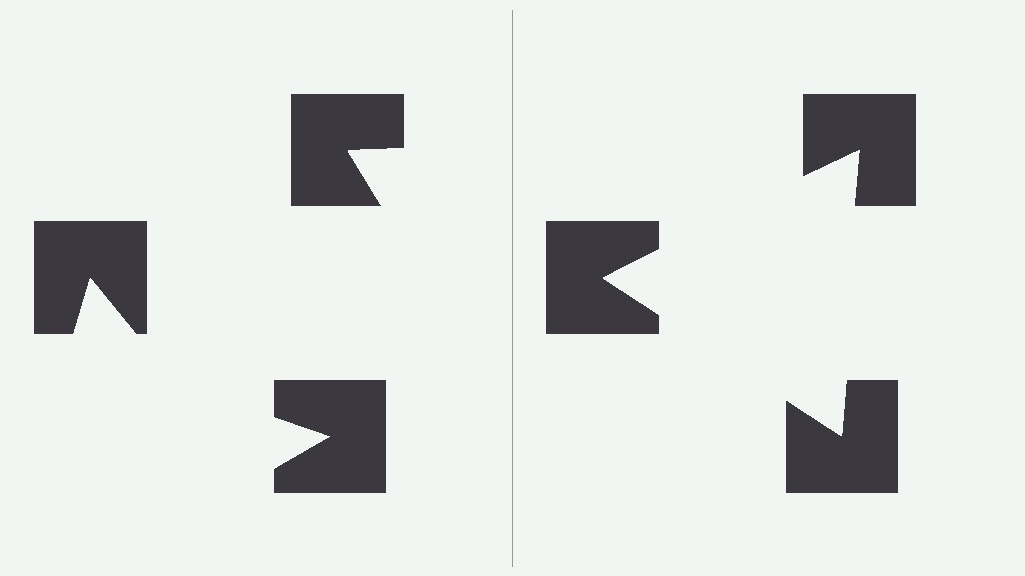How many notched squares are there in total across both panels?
6 — 3 on each side.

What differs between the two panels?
The notched squares are positioned identically on both sides; only the wedge orientations differ. On the right they align to a triangle; on the left they are misaligned.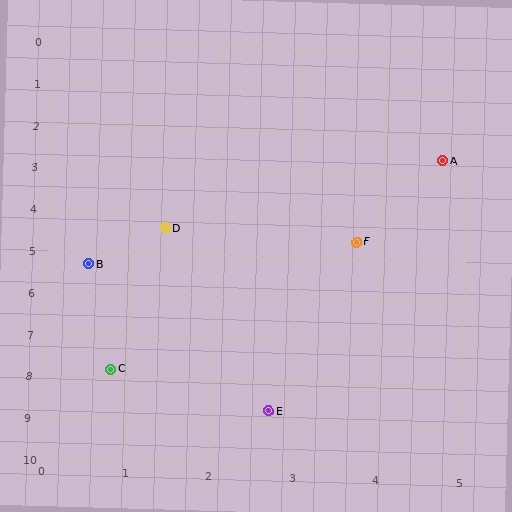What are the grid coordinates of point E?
Point E is at approximately (2.7, 8.7).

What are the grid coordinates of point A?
Point A is at approximately (4.7, 2.6).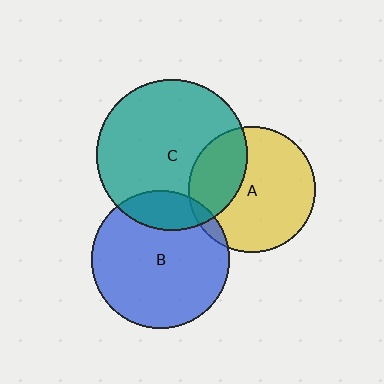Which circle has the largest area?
Circle C (teal).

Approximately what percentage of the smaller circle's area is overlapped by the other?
Approximately 20%.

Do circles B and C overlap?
Yes.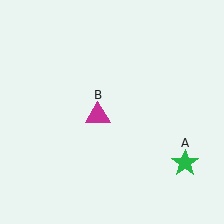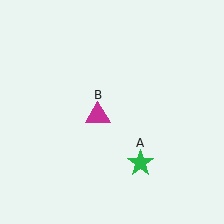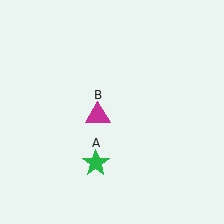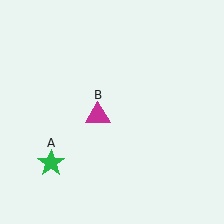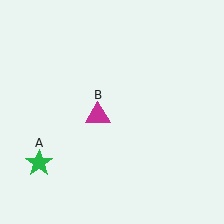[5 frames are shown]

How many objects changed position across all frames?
1 object changed position: green star (object A).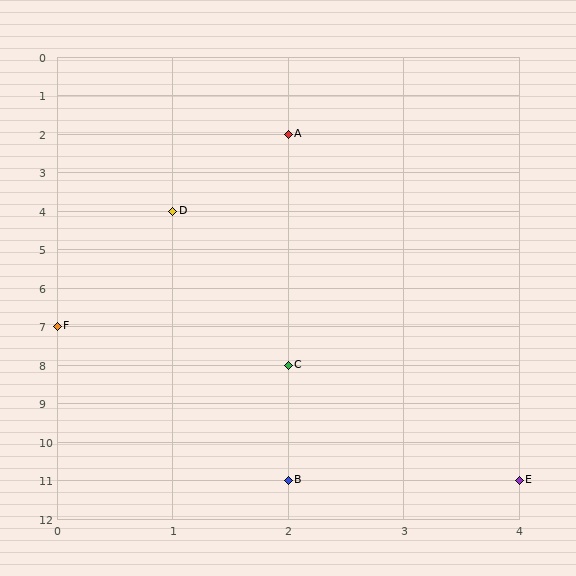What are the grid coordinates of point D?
Point D is at grid coordinates (1, 4).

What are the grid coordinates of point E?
Point E is at grid coordinates (4, 11).